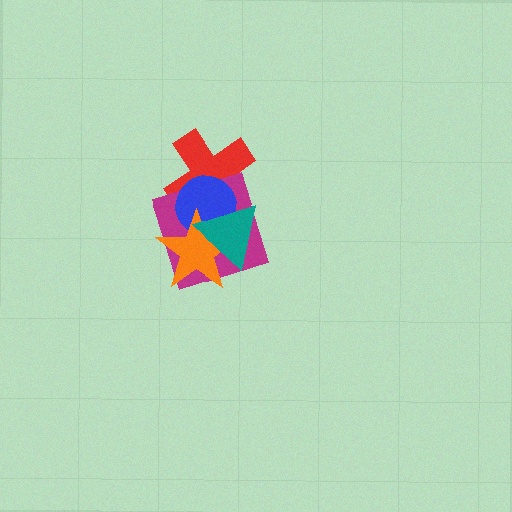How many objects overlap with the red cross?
4 objects overlap with the red cross.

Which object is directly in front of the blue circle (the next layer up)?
The orange star is directly in front of the blue circle.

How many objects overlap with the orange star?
4 objects overlap with the orange star.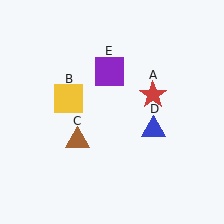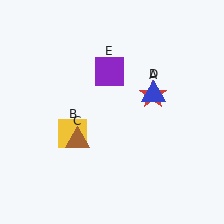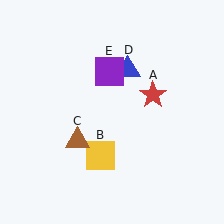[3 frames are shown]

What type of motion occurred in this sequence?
The yellow square (object B), blue triangle (object D) rotated counterclockwise around the center of the scene.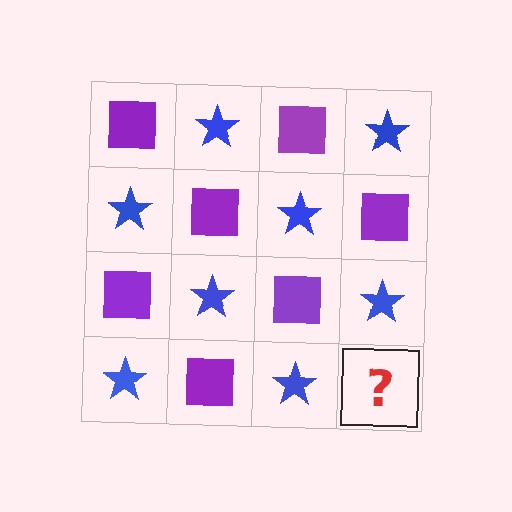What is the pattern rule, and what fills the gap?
The rule is that it alternates purple square and blue star in a checkerboard pattern. The gap should be filled with a purple square.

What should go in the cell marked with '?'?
The missing cell should contain a purple square.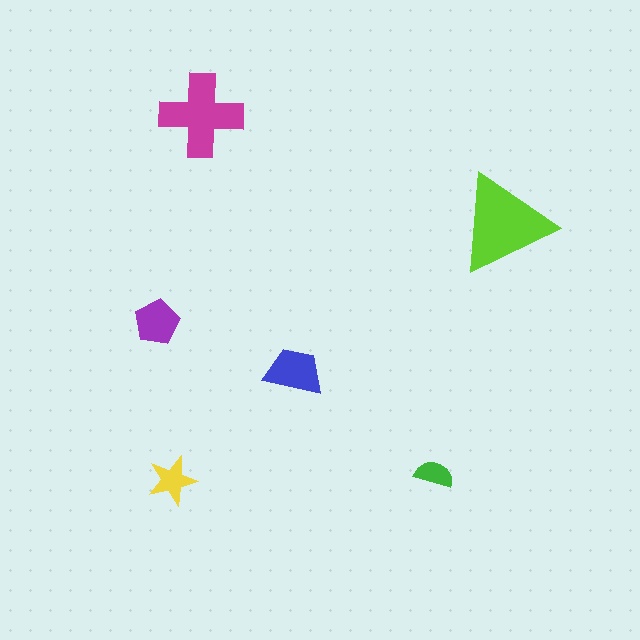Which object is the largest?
The lime triangle.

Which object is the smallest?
The green semicircle.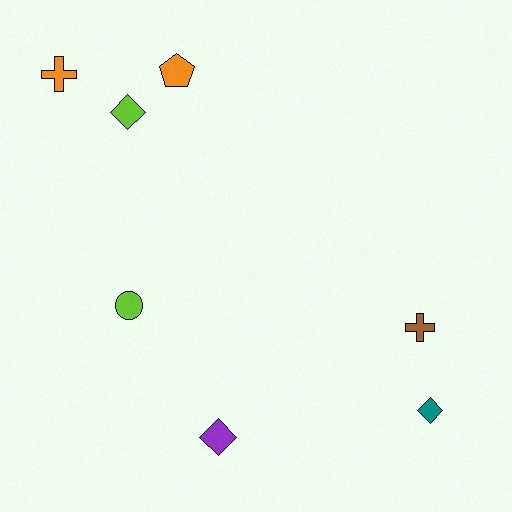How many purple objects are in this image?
There is 1 purple object.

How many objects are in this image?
There are 7 objects.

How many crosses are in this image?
There are 2 crosses.